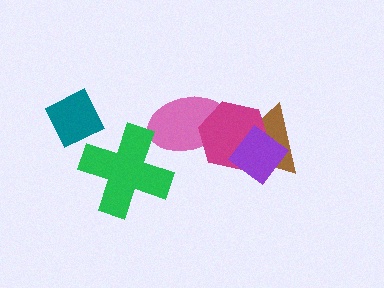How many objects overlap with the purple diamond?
2 objects overlap with the purple diamond.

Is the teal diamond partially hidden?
No, no other shape covers it.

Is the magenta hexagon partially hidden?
Yes, it is partially covered by another shape.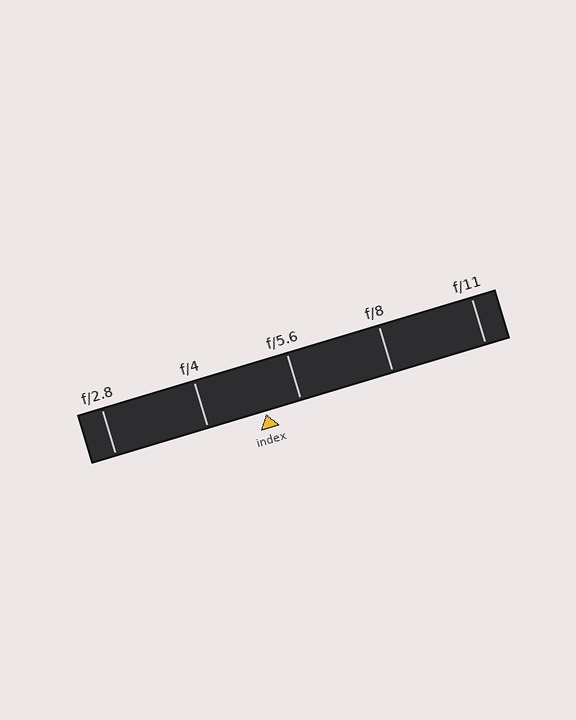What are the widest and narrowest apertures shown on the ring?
The widest aperture shown is f/2.8 and the narrowest is f/11.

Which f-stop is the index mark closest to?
The index mark is closest to f/5.6.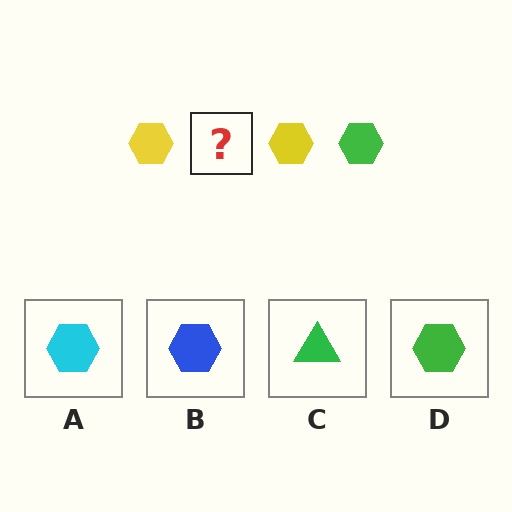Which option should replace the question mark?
Option D.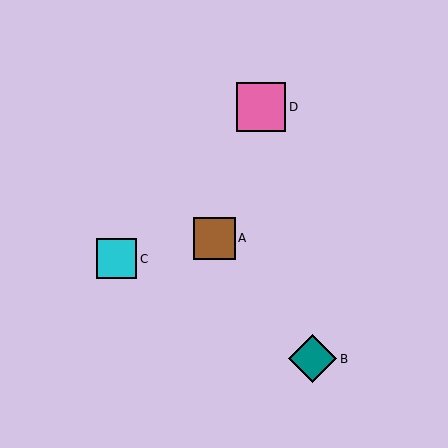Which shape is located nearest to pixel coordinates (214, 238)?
The brown square (labeled A) at (214, 238) is nearest to that location.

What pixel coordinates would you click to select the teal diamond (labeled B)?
Click at (313, 359) to select the teal diamond B.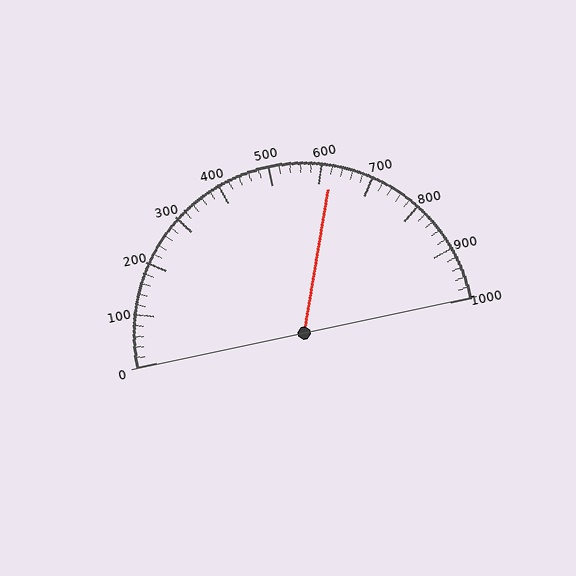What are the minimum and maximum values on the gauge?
The gauge ranges from 0 to 1000.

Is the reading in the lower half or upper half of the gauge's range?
The reading is in the upper half of the range (0 to 1000).